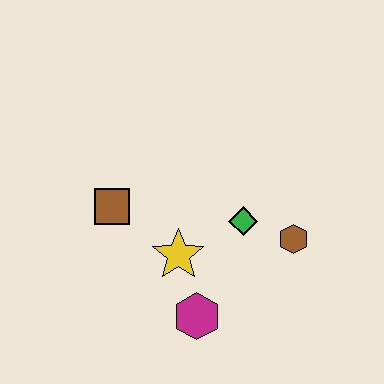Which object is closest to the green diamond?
The brown hexagon is closest to the green diamond.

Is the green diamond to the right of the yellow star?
Yes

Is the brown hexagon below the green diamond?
Yes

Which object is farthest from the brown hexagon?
The brown square is farthest from the brown hexagon.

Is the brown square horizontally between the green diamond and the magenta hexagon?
No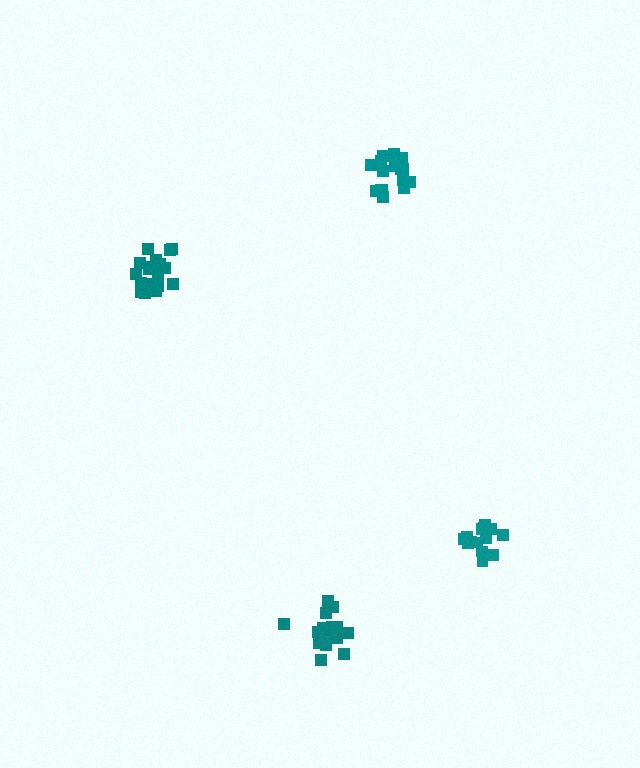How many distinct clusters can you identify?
There are 4 distinct clusters.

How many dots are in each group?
Group 1: 18 dots, Group 2: 17 dots, Group 3: 14 dots, Group 4: 18 dots (67 total).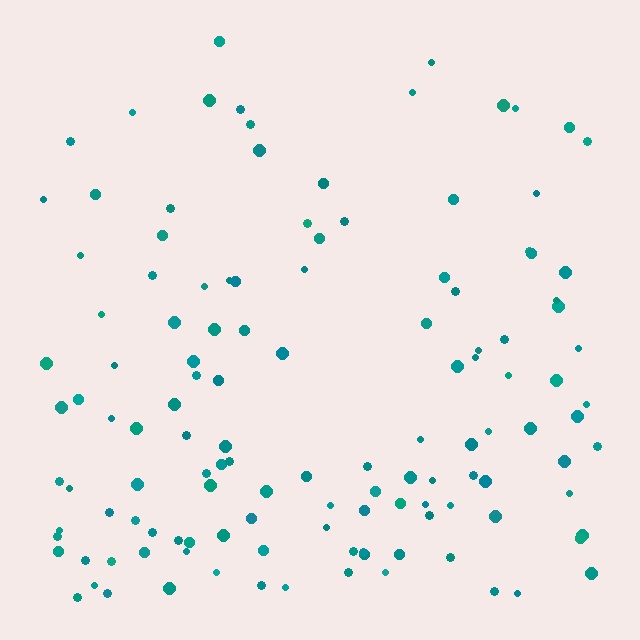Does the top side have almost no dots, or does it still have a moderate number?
Still a moderate number, just noticeably fewer than the bottom.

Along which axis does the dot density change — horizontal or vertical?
Vertical.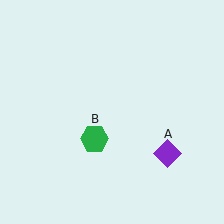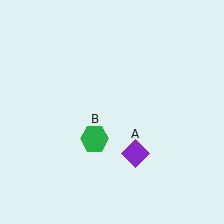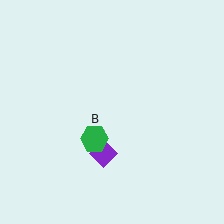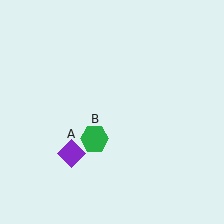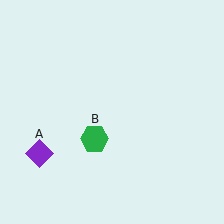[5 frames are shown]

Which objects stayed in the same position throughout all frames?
Green hexagon (object B) remained stationary.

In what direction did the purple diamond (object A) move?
The purple diamond (object A) moved left.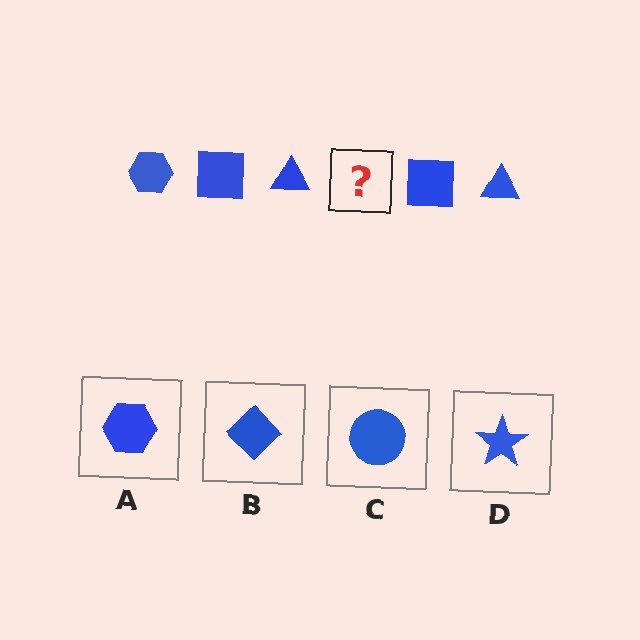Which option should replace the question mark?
Option A.